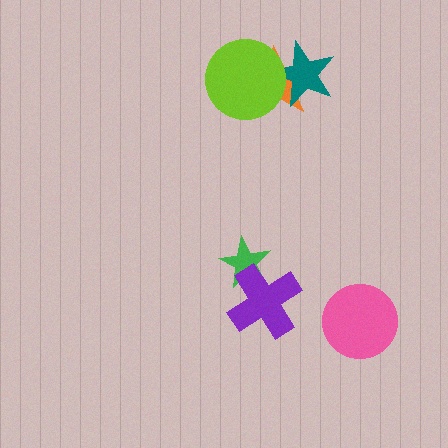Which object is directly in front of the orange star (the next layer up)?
The teal star is directly in front of the orange star.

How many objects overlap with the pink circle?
0 objects overlap with the pink circle.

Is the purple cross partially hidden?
No, no other shape covers it.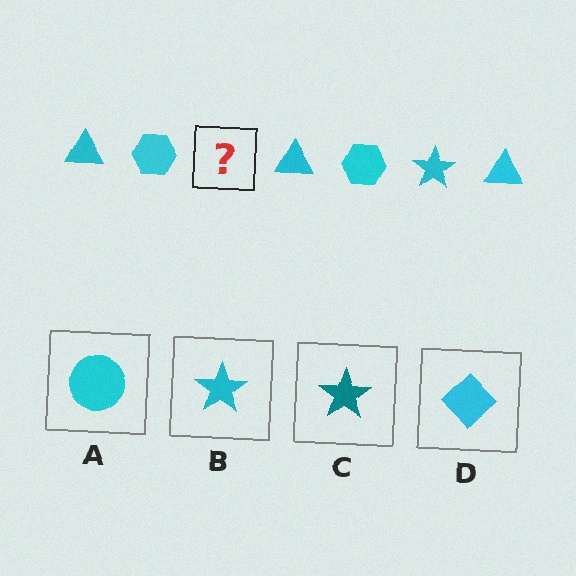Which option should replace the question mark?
Option B.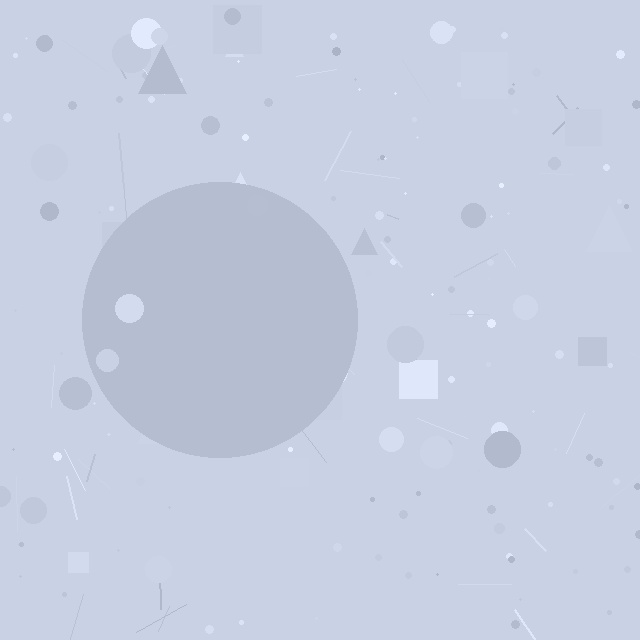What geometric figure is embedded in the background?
A circle is embedded in the background.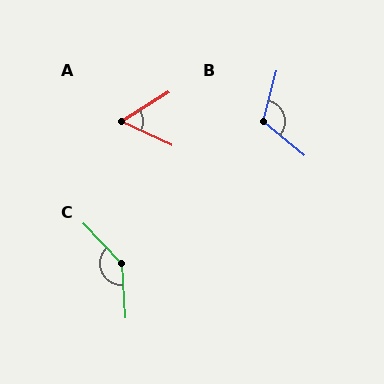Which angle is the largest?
C, at approximately 140 degrees.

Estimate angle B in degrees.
Approximately 115 degrees.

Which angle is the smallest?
A, at approximately 57 degrees.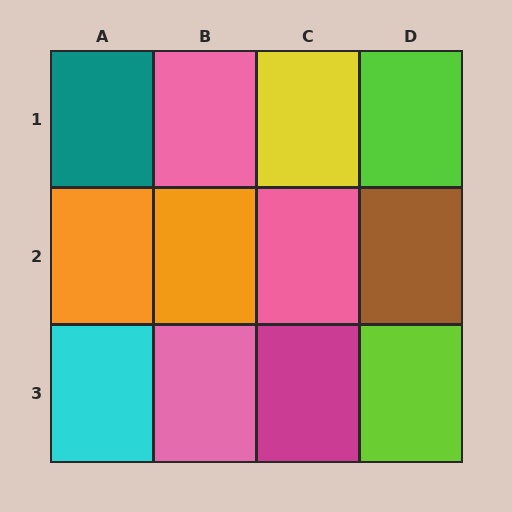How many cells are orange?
2 cells are orange.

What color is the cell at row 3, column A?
Cyan.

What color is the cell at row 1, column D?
Lime.